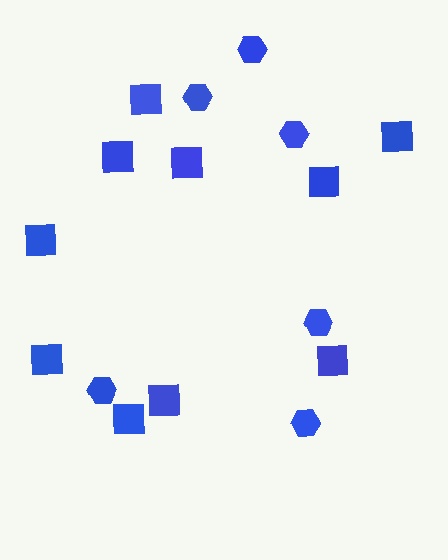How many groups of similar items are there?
There are 2 groups: one group of hexagons (6) and one group of squares (10).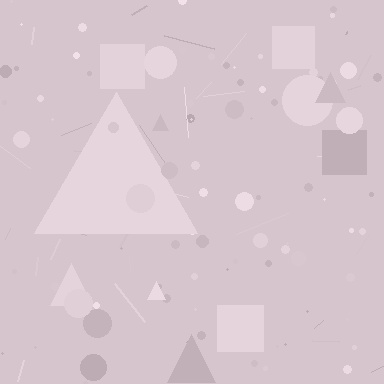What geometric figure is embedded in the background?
A triangle is embedded in the background.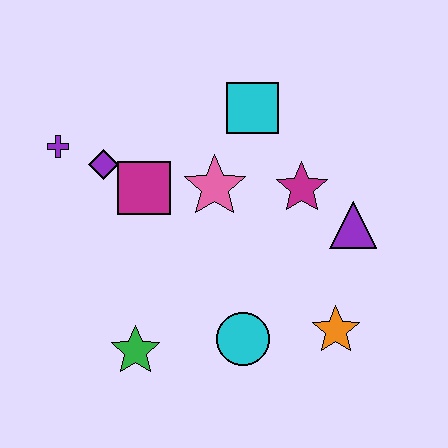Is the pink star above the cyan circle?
Yes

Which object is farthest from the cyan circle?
The purple cross is farthest from the cyan circle.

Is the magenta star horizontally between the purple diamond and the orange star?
Yes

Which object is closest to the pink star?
The magenta square is closest to the pink star.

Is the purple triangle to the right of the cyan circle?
Yes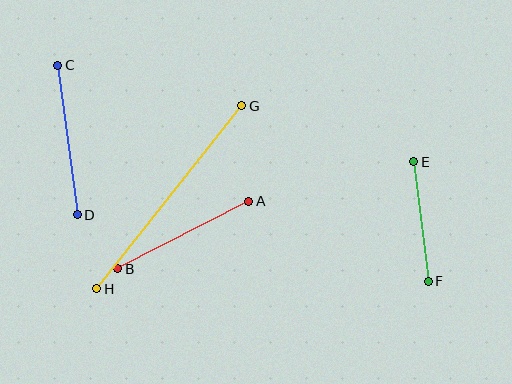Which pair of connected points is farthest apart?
Points G and H are farthest apart.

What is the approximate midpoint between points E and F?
The midpoint is at approximately (421, 221) pixels.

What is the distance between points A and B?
The distance is approximately 147 pixels.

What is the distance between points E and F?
The distance is approximately 120 pixels.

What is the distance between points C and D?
The distance is approximately 151 pixels.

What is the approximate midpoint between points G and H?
The midpoint is at approximately (169, 197) pixels.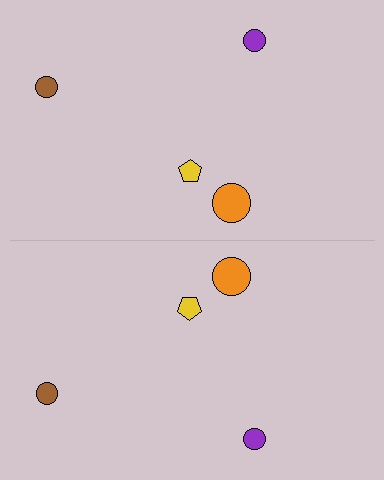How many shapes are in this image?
There are 8 shapes in this image.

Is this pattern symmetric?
Yes, this pattern has bilateral (reflection) symmetry.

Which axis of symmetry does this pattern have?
The pattern has a horizontal axis of symmetry running through the center of the image.